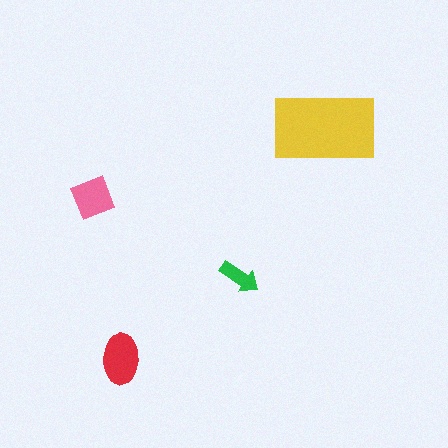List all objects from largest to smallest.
The yellow rectangle, the red ellipse, the pink diamond, the green arrow.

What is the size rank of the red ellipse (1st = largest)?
2nd.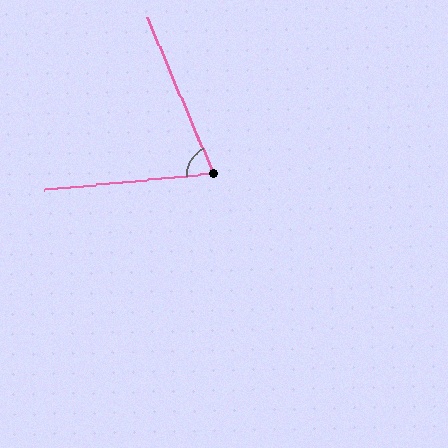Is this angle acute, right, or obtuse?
It is acute.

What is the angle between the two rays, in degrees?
Approximately 72 degrees.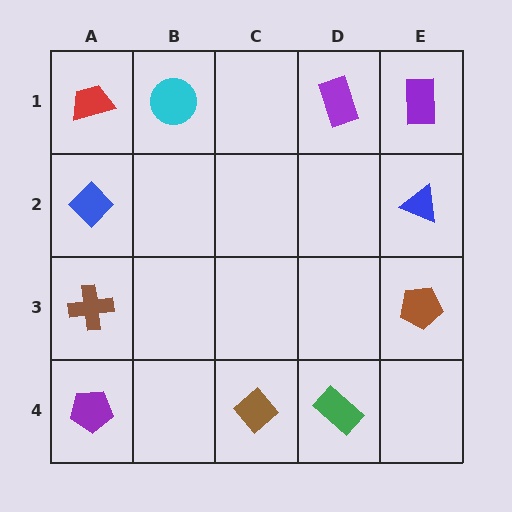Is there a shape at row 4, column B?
No, that cell is empty.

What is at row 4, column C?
A brown diamond.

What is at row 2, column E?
A blue triangle.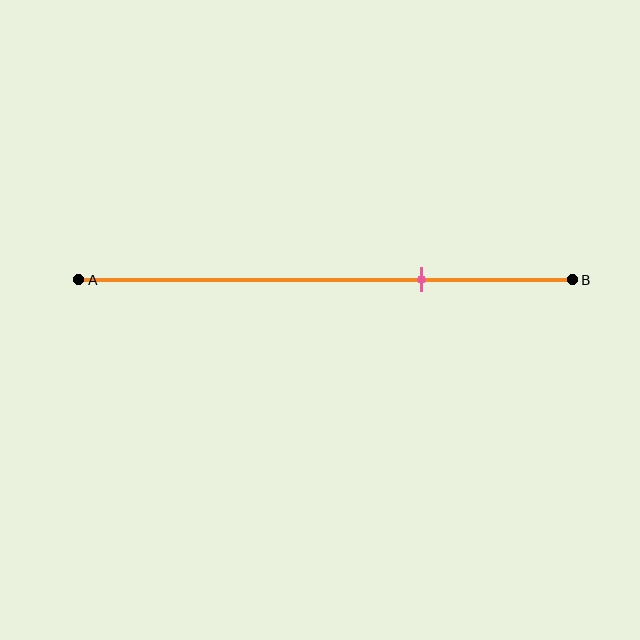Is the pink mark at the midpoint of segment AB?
No, the mark is at about 70% from A, not at the 50% midpoint.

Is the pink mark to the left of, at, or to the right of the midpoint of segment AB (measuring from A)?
The pink mark is to the right of the midpoint of segment AB.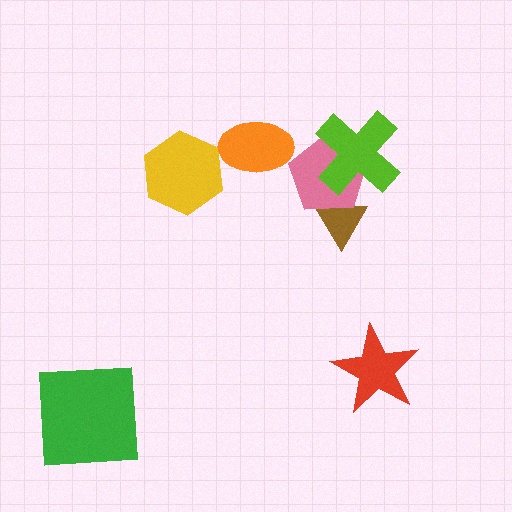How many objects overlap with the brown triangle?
1 object overlaps with the brown triangle.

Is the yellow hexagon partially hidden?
No, no other shape covers it.